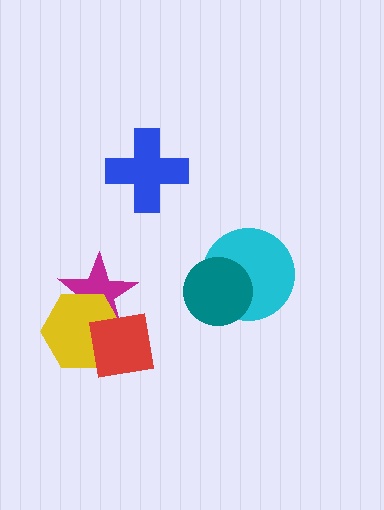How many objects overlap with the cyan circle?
1 object overlaps with the cyan circle.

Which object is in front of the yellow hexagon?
The red square is in front of the yellow hexagon.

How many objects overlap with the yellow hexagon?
2 objects overlap with the yellow hexagon.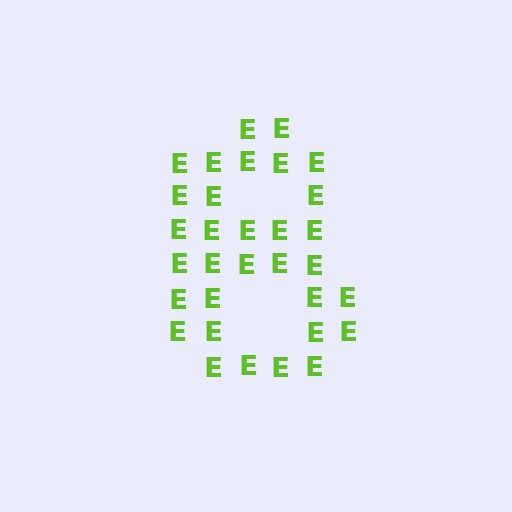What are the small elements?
The small elements are letter E's.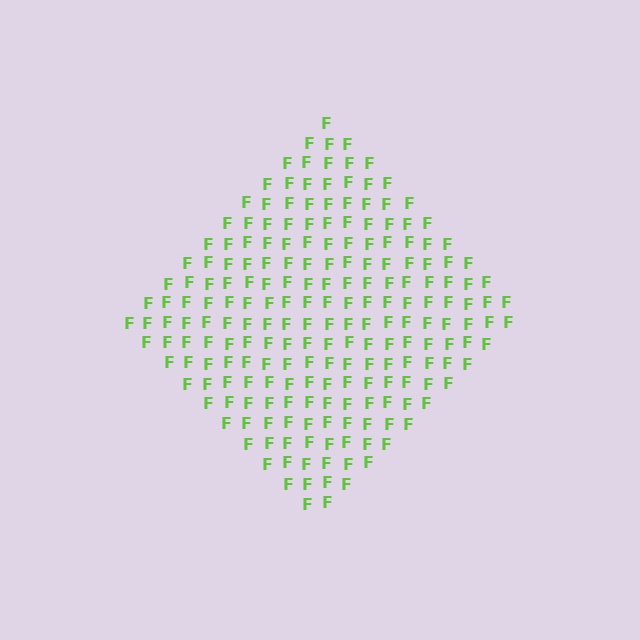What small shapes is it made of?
It is made of small letter F's.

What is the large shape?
The large shape is a diamond.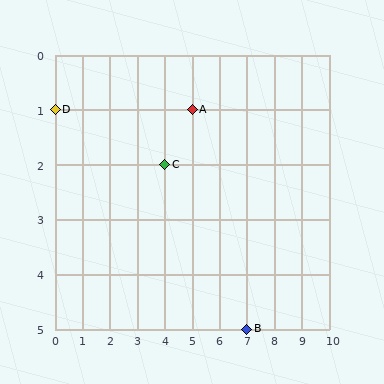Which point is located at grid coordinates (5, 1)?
Point A is at (5, 1).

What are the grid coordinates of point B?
Point B is at grid coordinates (7, 5).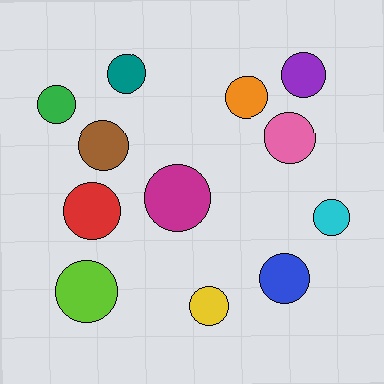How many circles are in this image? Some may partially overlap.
There are 12 circles.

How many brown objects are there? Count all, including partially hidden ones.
There is 1 brown object.